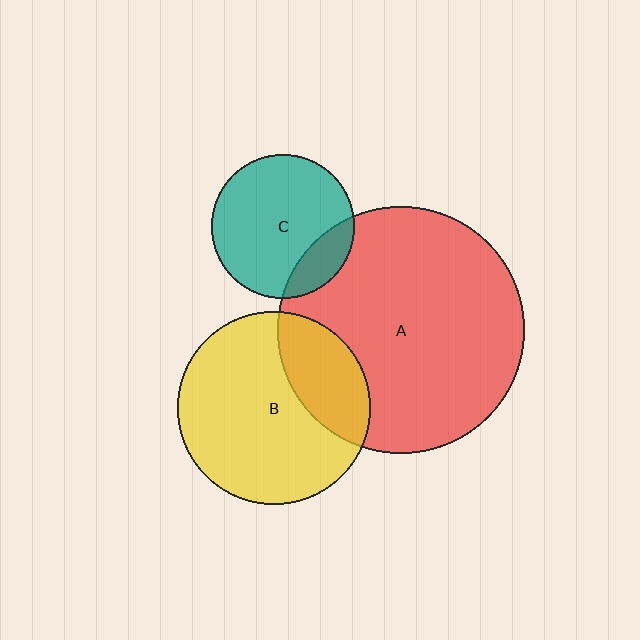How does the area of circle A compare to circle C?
Approximately 3.0 times.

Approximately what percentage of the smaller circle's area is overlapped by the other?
Approximately 20%.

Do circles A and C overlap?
Yes.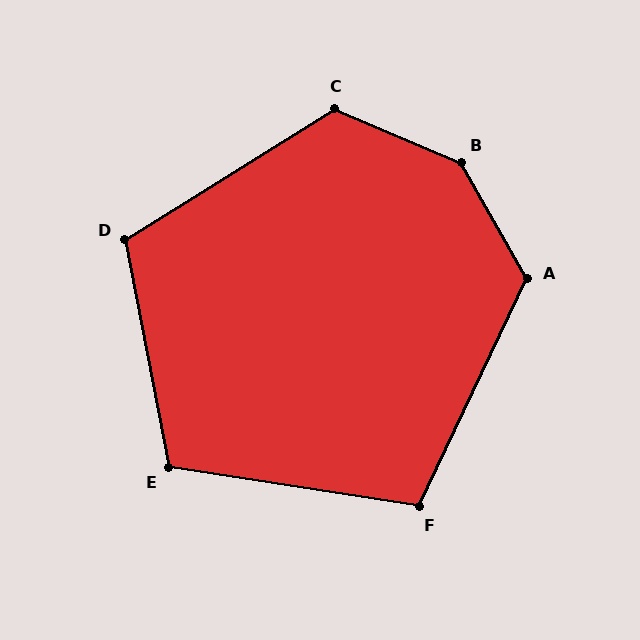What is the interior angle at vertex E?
Approximately 110 degrees (obtuse).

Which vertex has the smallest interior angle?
F, at approximately 106 degrees.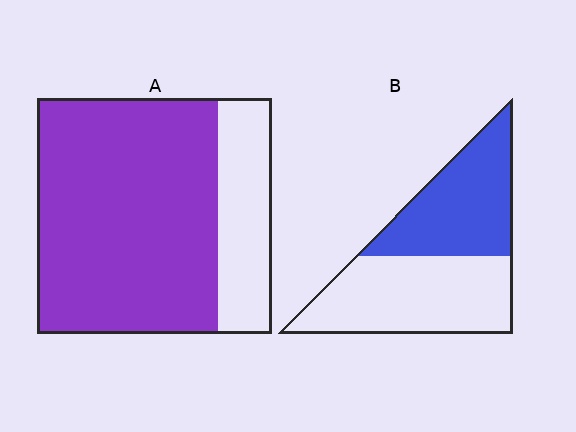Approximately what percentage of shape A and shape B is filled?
A is approximately 75% and B is approximately 45%.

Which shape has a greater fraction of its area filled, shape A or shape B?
Shape A.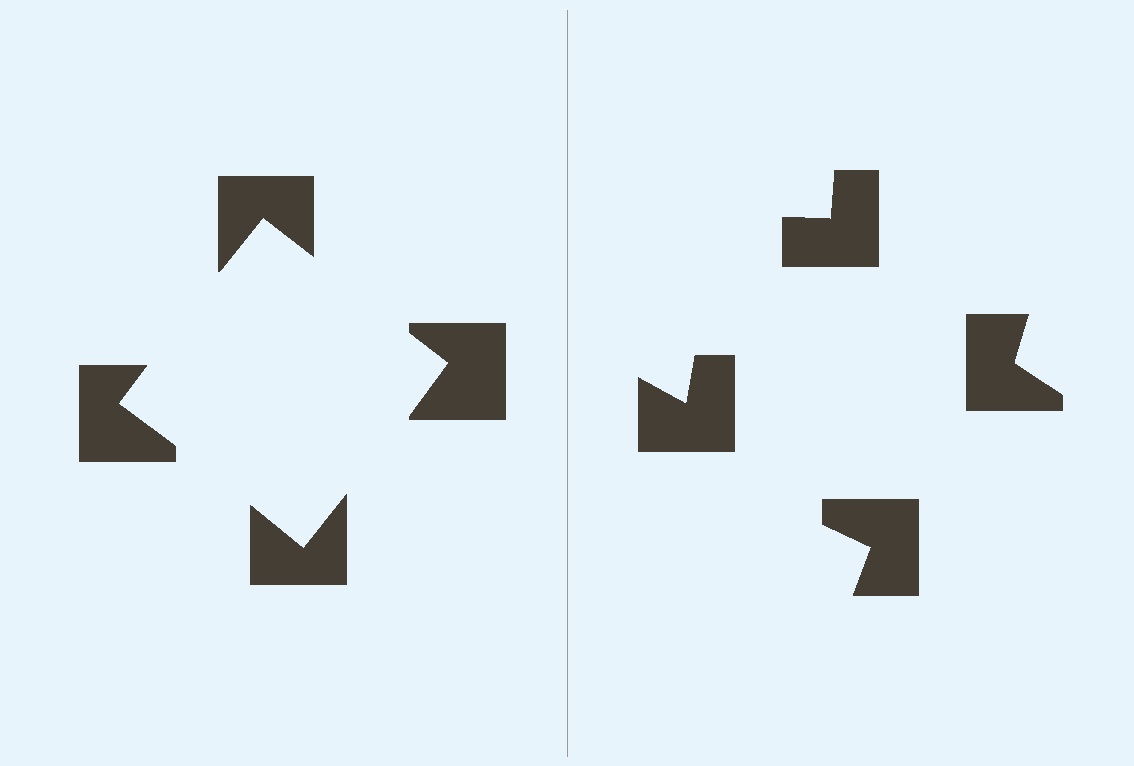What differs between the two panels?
The notched squares are positioned identically on both sides; only the wedge orientations differ. On the left they align to a square; on the right they are misaligned.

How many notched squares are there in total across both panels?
8 — 4 on each side.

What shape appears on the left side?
An illusory square.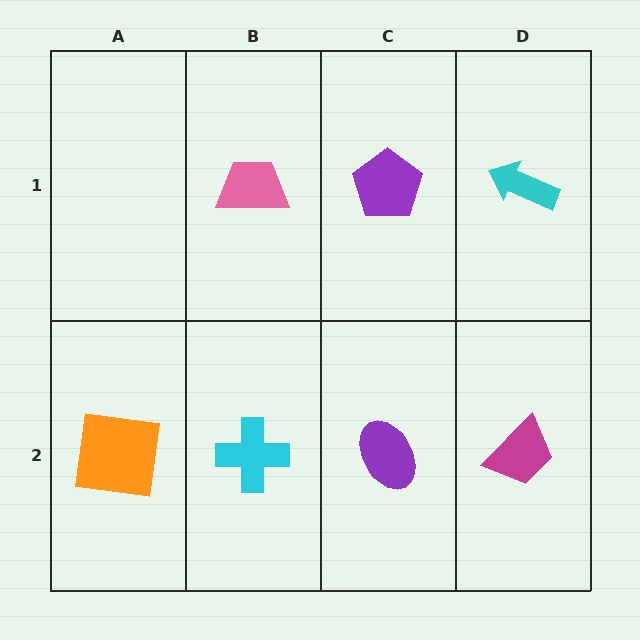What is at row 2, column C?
A purple ellipse.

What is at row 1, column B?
A pink trapezoid.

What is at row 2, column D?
A magenta trapezoid.